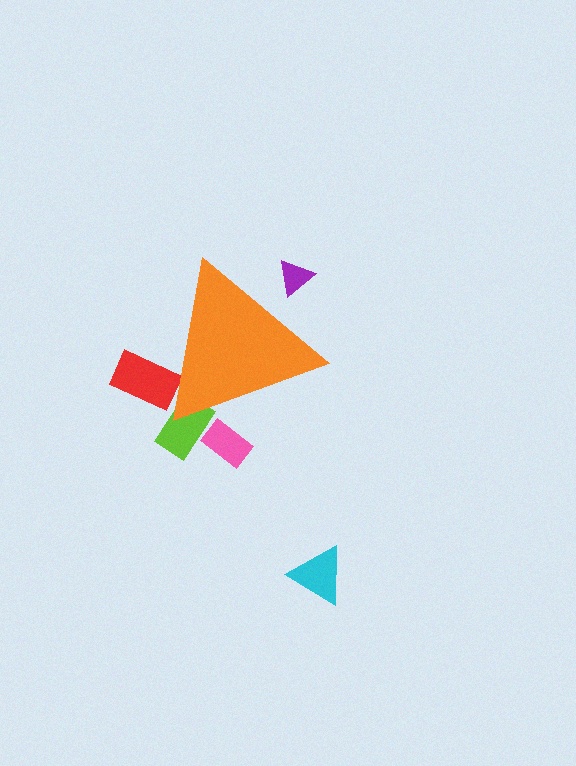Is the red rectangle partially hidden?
Yes, the red rectangle is partially hidden behind the orange triangle.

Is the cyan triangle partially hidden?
No, the cyan triangle is fully visible.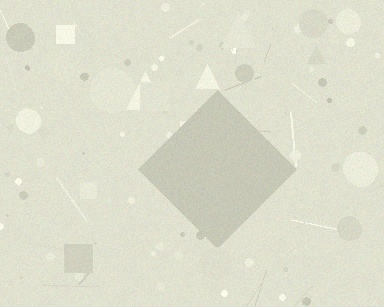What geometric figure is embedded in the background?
A diamond is embedded in the background.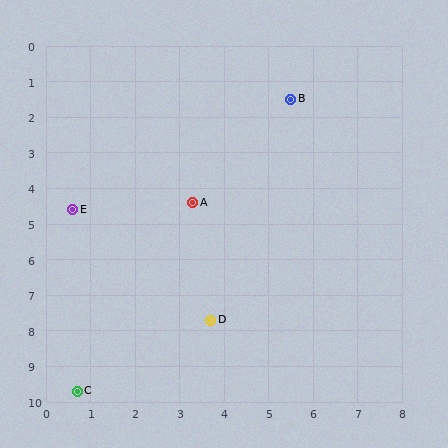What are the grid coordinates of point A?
Point A is at approximately (3.3, 4.4).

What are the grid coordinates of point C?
Point C is at approximately (0.7, 9.7).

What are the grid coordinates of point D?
Point D is at approximately (3.7, 7.7).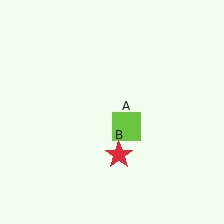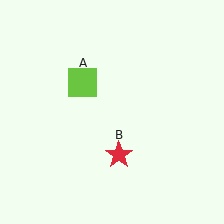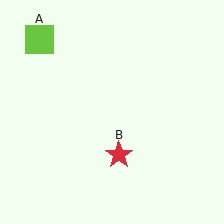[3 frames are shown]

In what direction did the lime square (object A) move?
The lime square (object A) moved up and to the left.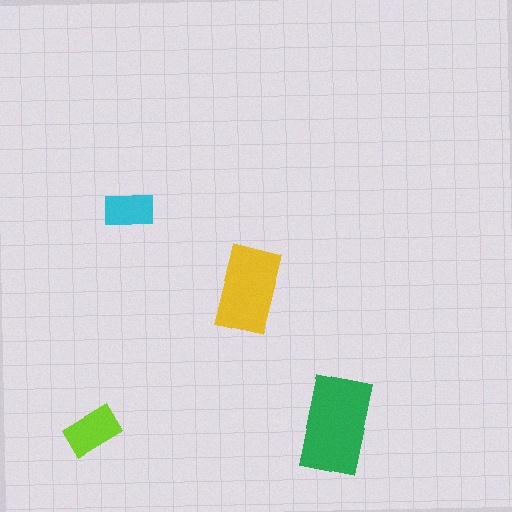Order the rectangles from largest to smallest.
the green one, the yellow one, the lime one, the cyan one.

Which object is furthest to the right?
The green rectangle is rightmost.